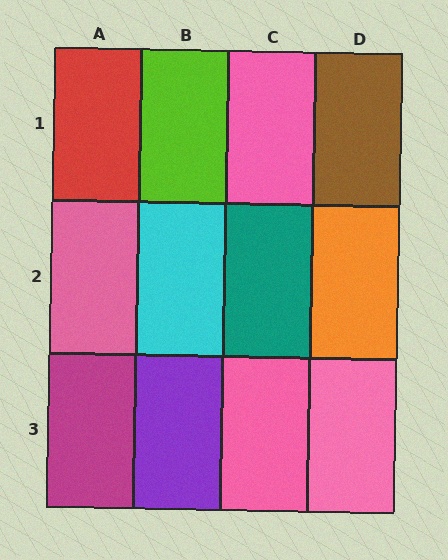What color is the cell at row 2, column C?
Teal.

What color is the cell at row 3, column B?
Purple.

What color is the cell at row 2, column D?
Orange.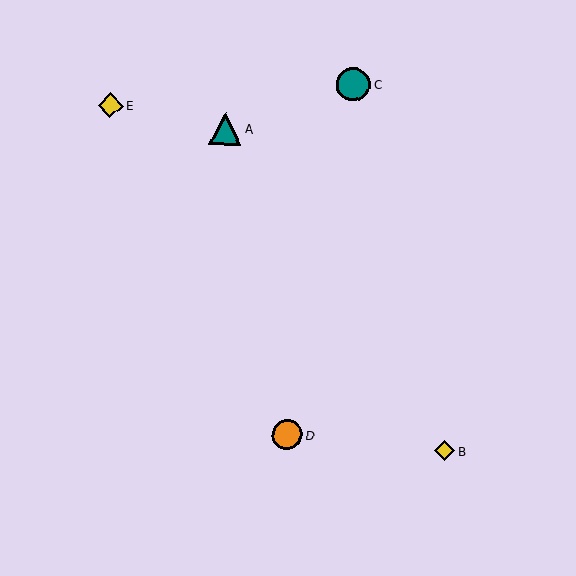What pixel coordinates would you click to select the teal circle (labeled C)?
Click at (354, 84) to select the teal circle C.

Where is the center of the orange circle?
The center of the orange circle is at (287, 435).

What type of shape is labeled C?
Shape C is a teal circle.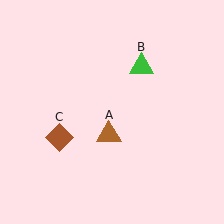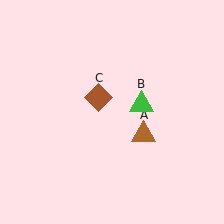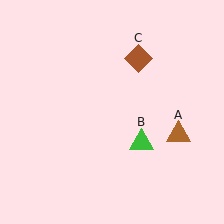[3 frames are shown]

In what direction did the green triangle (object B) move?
The green triangle (object B) moved down.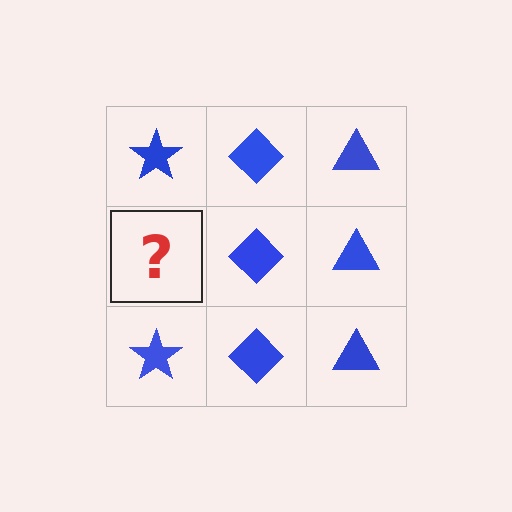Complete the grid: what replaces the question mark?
The question mark should be replaced with a blue star.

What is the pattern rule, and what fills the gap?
The rule is that each column has a consistent shape. The gap should be filled with a blue star.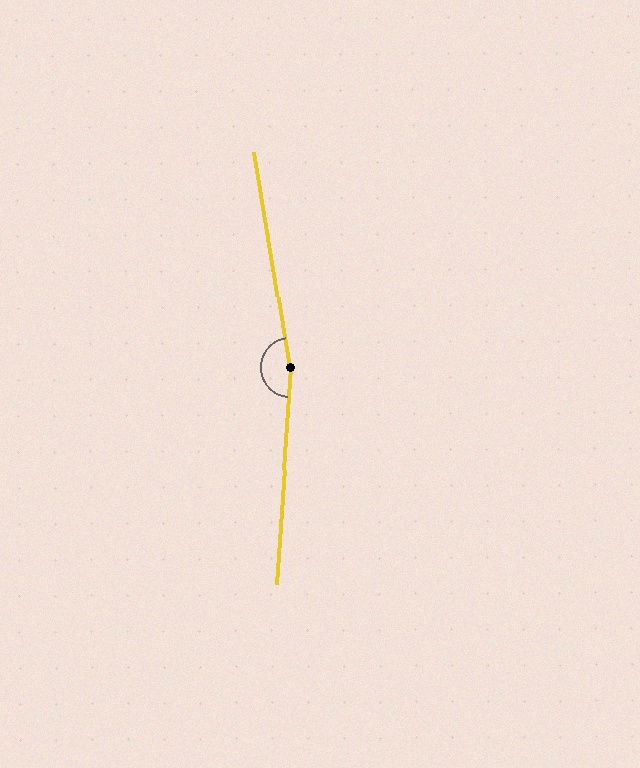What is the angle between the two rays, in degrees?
Approximately 167 degrees.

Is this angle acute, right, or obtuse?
It is obtuse.